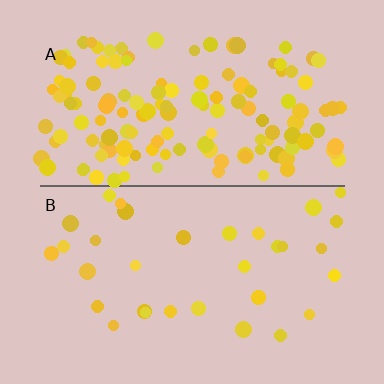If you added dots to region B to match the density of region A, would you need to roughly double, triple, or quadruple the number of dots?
Approximately quadruple.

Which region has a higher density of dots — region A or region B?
A (the top).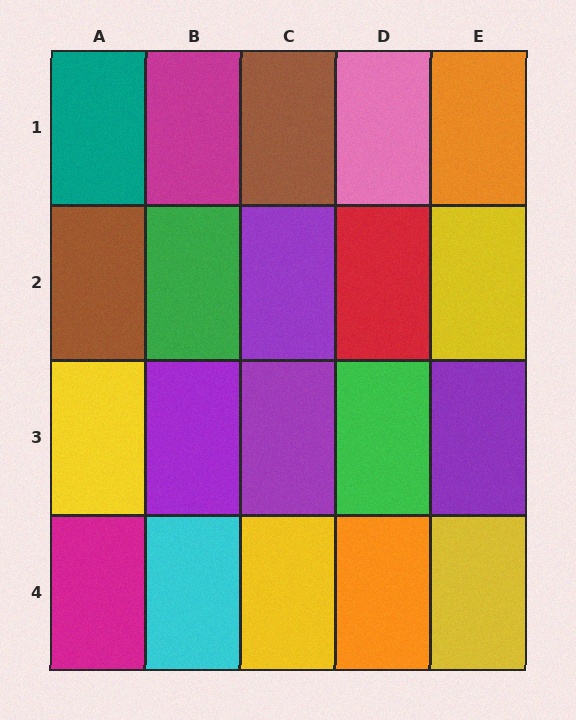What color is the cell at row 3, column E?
Purple.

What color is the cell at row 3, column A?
Yellow.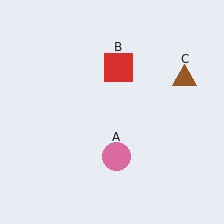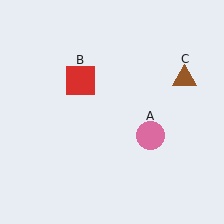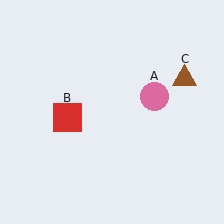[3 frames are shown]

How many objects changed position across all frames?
2 objects changed position: pink circle (object A), red square (object B).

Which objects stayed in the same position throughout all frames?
Brown triangle (object C) remained stationary.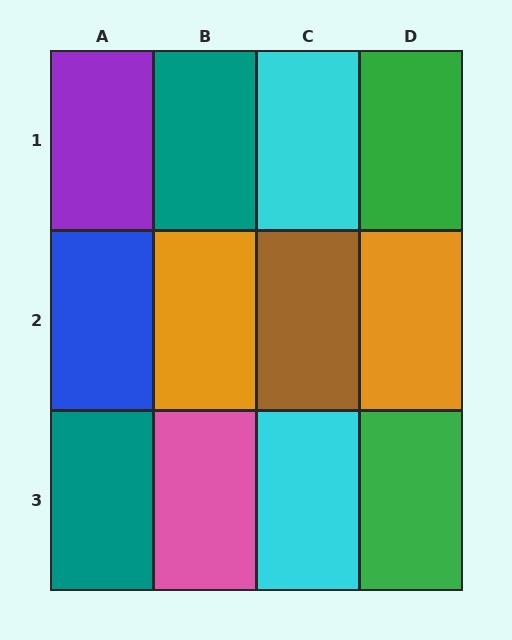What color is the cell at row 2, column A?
Blue.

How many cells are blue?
1 cell is blue.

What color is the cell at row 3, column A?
Teal.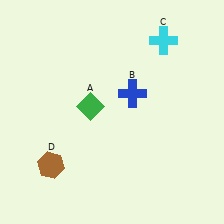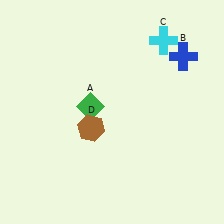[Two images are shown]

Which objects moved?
The objects that moved are: the blue cross (B), the brown hexagon (D).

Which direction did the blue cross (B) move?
The blue cross (B) moved right.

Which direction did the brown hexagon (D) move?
The brown hexagon (D) moved right.